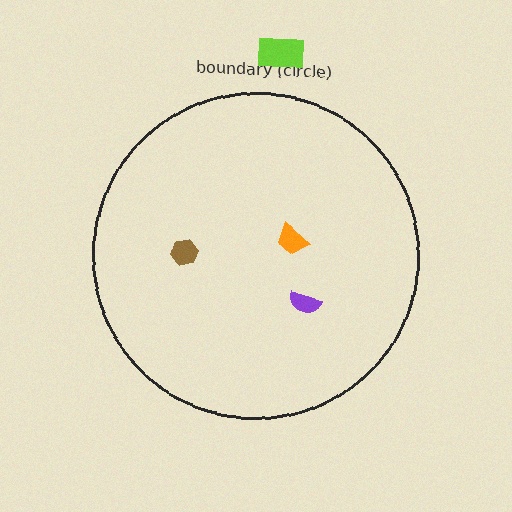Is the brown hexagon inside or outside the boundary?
Inside.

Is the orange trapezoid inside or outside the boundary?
Inside.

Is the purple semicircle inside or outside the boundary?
Inside.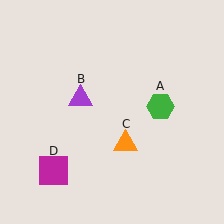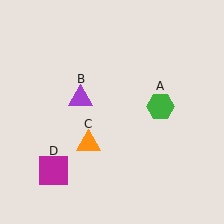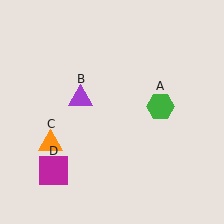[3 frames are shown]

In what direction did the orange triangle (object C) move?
The orange triangle (object C) moved left.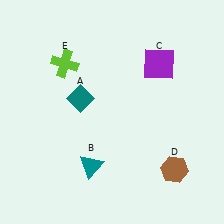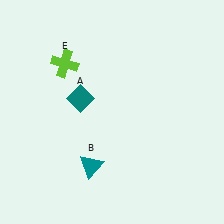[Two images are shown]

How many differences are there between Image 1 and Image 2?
There are 2 differences between the two images.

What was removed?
The purple square (C), the brown hexagon (D) were removed in Image 2.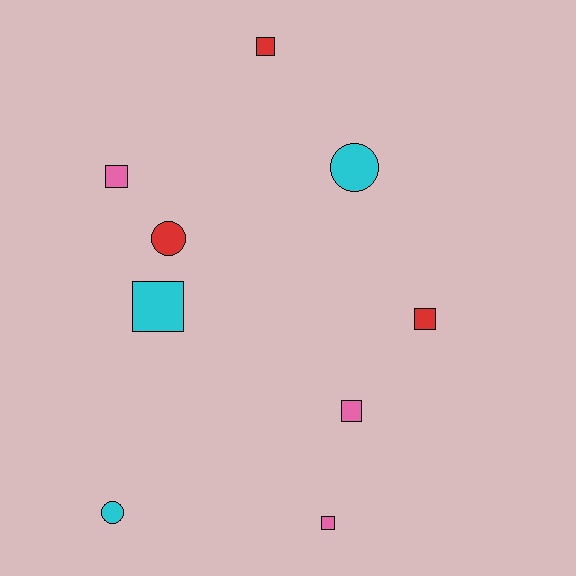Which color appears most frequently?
Cyan, with 3 objects.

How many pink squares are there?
There are 3 pink squares.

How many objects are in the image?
There are 9 objects.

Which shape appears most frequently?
Square, with 6 objects.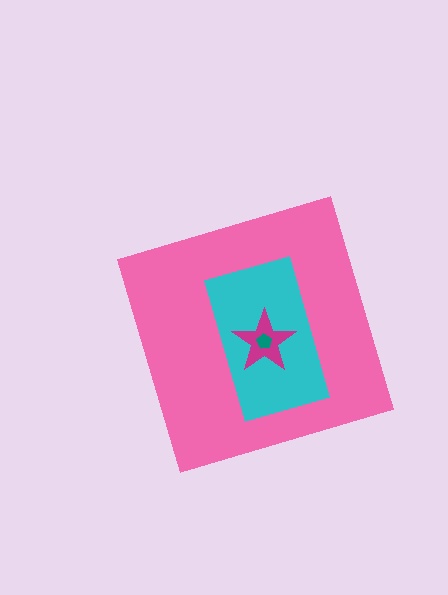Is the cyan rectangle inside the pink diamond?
Yes.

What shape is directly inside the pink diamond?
The cyan rectangle.